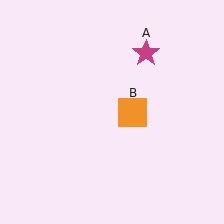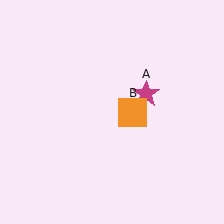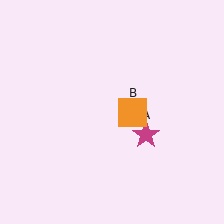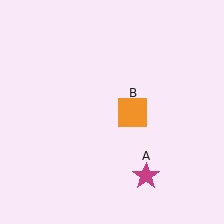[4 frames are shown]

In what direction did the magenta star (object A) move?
The magenta star (object A) moved down.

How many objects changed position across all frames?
1 object changed position: magenta star (object A).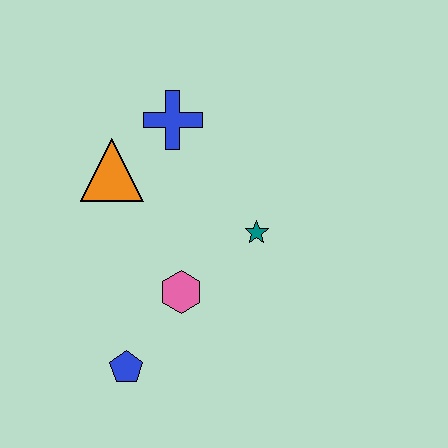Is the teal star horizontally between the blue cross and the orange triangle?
No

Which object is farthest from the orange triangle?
The blue pentagon is farthest from the orange triangle.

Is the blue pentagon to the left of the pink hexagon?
Yes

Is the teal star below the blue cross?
Yes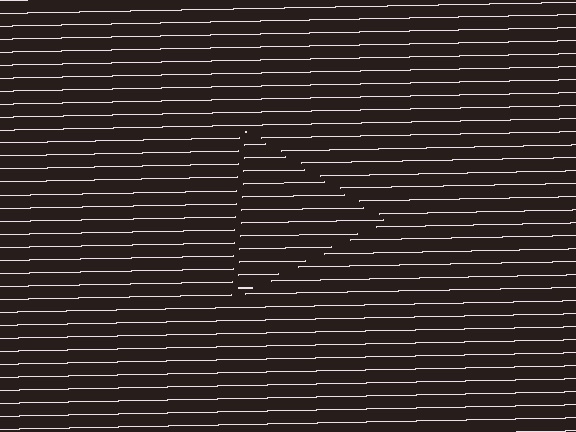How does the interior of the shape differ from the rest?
The interior of the shape contains the same grating, shifted by half a period — the contour is defined by the phase discontinuity where line-ends from the inner and outer gratings abut.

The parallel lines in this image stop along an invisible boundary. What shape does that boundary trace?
An illusory triangle. The interior of the shape contains the same grating, shifted by half a period — the contour is defined by the phase discontinuity where line-ends from the inner and outer gratings abut.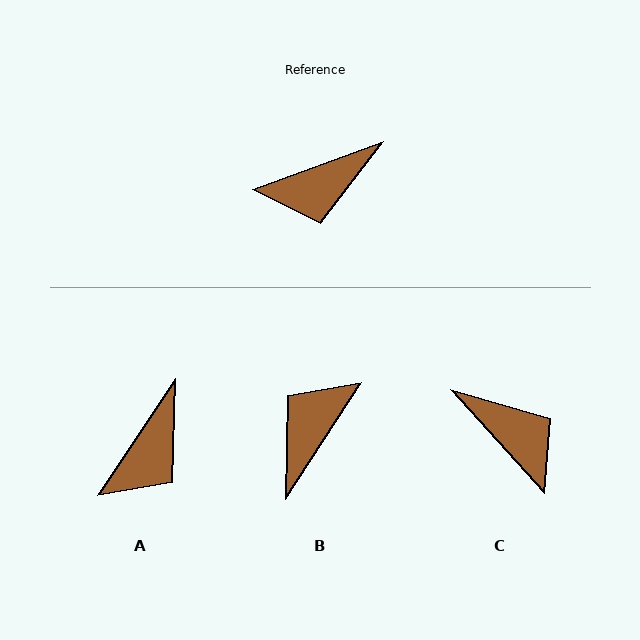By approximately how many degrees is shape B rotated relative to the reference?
Approximately 143 degrees clockwise.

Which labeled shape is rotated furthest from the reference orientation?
B, about 143 degrees away.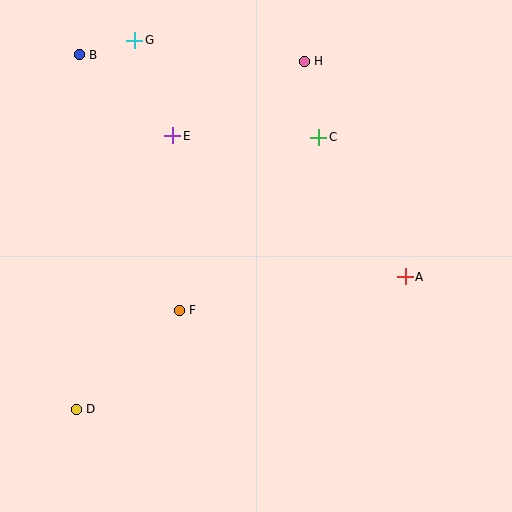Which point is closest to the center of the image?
Point F at (179, 310) is closest to the center.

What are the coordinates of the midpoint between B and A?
The midpoint between B and A is at (242, 166).